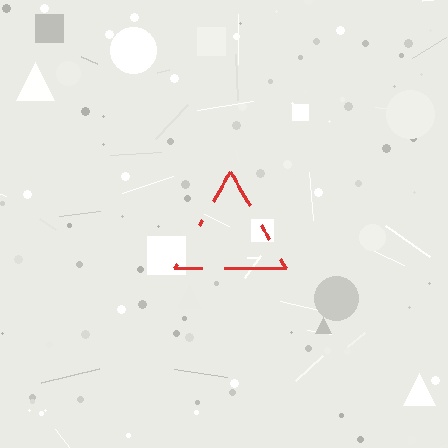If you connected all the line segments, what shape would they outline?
They would outline a triangle.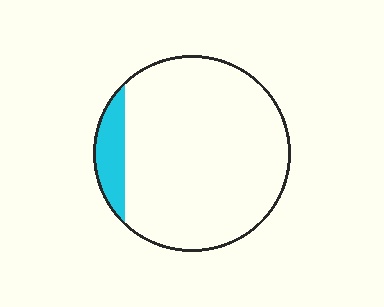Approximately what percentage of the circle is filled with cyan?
Approximately 10%.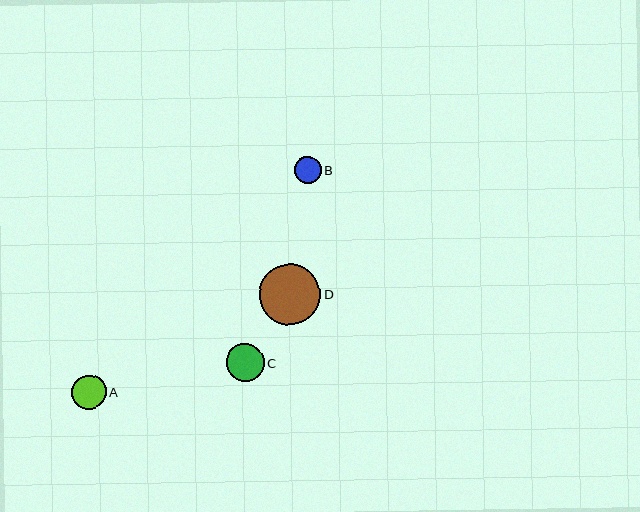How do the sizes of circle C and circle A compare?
Circle C and circle A are approximately the same size.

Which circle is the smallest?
Circle B is the smallest with a size of approximately 27 pixels.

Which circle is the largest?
Circle D is the largest with a size of approximately 61 pixels.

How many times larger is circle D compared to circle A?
Circle D is approximately 1.8 times the size of circle A.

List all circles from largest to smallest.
From largest to smallest: D, C, A, B.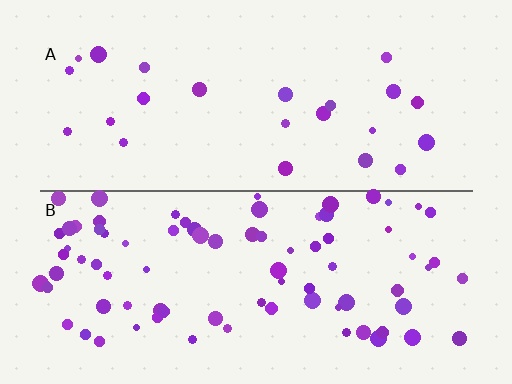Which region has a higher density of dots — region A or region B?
B (the bottom).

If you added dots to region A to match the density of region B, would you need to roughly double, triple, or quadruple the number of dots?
Approximately triple.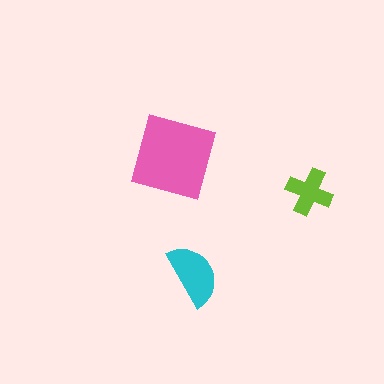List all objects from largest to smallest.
The pink diamond, the cyan semicircle, the lime cross.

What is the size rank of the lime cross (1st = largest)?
3rd.